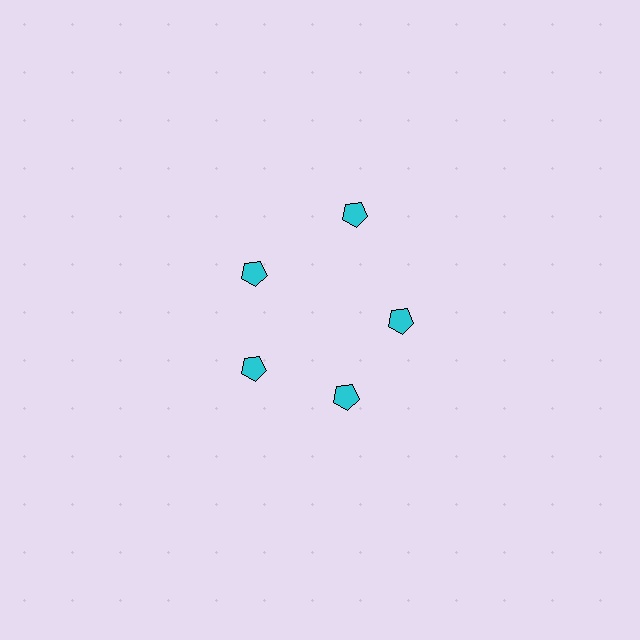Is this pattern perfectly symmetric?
No. The 5 cyan pentagons are arranged in a ring, but one element near the 1 o'clock position is pushed outward from the center, breaking the 5-fold rotational symmetry.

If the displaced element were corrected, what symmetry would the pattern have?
It would have 5-fold rotational symmetry — the pattern would map onto itself every 72 degrees.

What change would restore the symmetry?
The symmetry would be restored by moving it inward, back onto the ring so that all 5 pentagons sit at equal angles and equal distance from the center.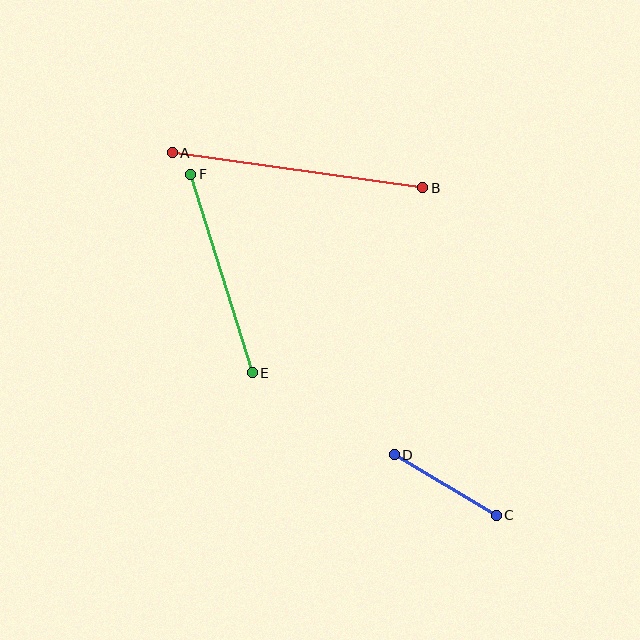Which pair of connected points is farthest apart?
Points A and B are farthest apart.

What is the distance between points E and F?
The distance is approximately 208 pixels.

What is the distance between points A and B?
The distance is approximately 253 pixels.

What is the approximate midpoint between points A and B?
The midpoint is at approximately (298, 170) pixels.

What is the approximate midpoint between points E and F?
The midpoint is at approximately (222, 274) pixels.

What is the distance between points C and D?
The distance is approximately 119 pixels.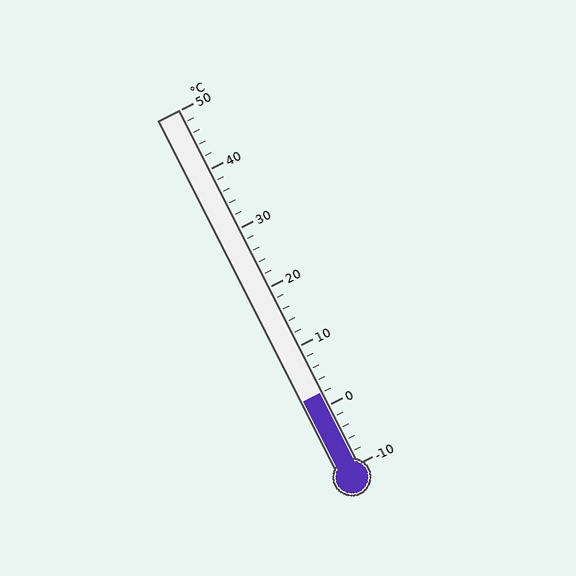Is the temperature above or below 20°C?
The temperature is below 20°C.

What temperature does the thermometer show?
The thermometer shows approximately 2°C.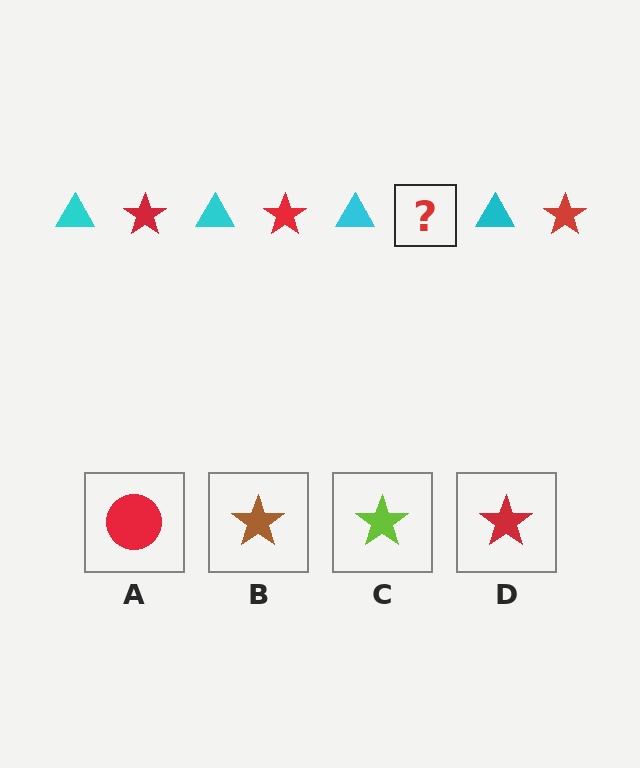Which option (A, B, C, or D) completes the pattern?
D.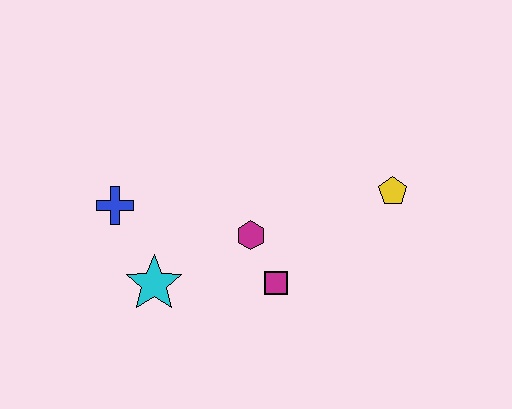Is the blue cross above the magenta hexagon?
Yes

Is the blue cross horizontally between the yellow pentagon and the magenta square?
No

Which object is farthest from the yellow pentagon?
The blue cross is farthest from the yellow pentagon.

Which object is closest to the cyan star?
The blue cross is closest to the cyan star.